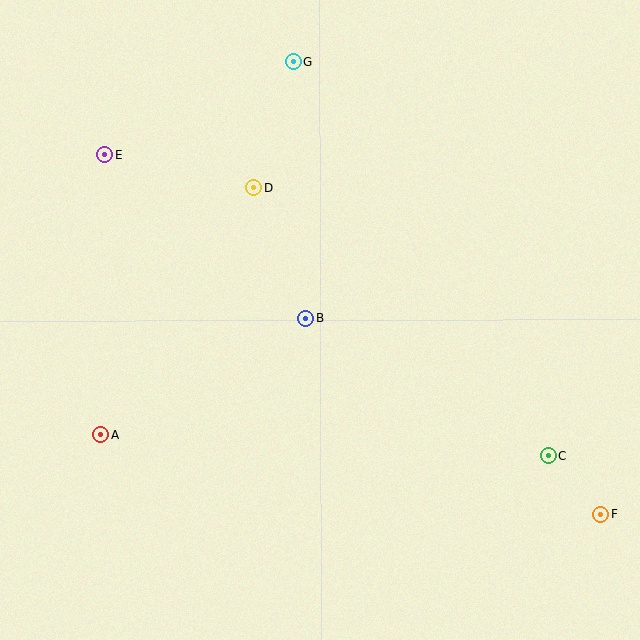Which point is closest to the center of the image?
Point B at (306, 318) is closest to the center.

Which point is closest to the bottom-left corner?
Point A is closest to the bottom-left corner.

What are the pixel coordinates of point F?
Point F is at (600, 515).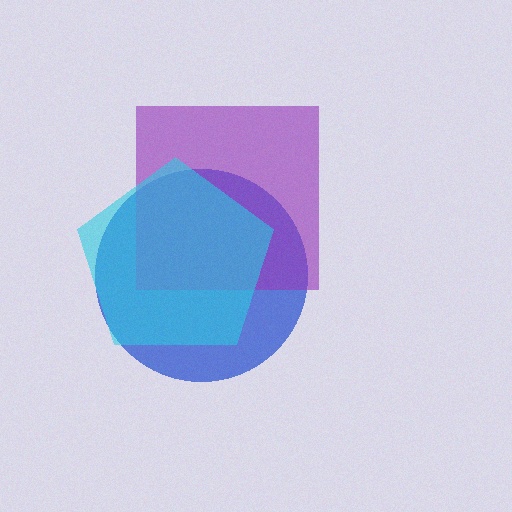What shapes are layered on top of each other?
The layered shapes are: a blue circle, a purple square, a cyan pentagon.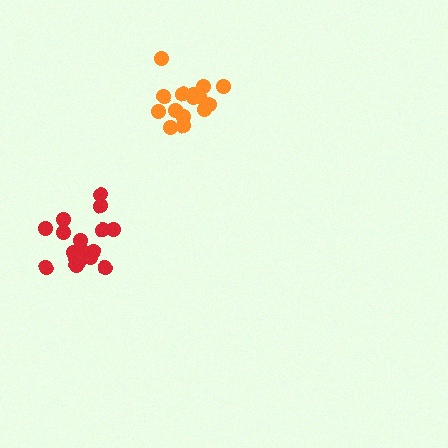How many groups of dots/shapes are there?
There are 2 groups.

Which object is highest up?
The orange cluster is topmost.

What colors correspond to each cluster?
The clusters are colored: red, orange.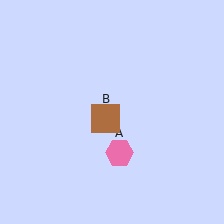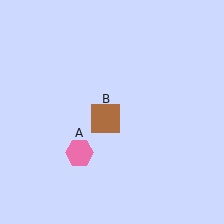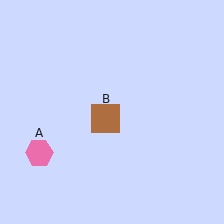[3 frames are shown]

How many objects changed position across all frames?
1 object changed position: pink hexagon (object A).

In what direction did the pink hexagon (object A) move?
The pink hexagon (object A) moved left.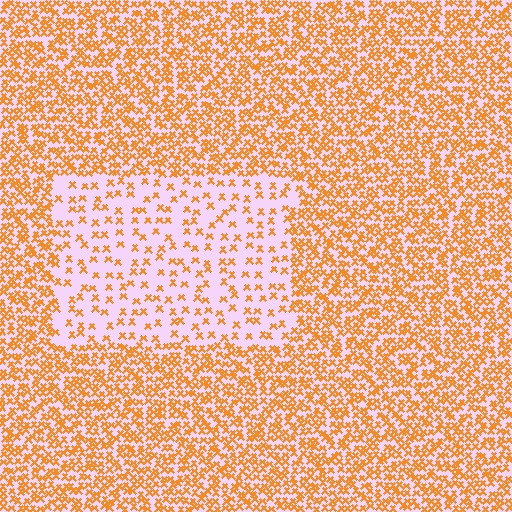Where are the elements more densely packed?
The elements are more densely packed outside the rectangle boundary.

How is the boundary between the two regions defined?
The boundary is defined by a change in element density (approximately 2.8x ratio). All elements are the same color, size, and shape.